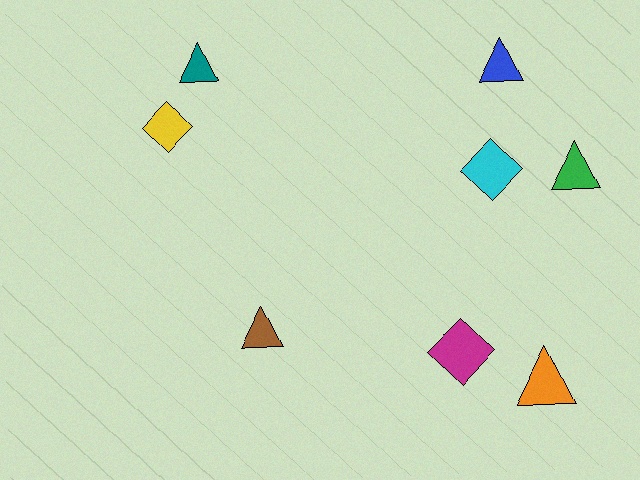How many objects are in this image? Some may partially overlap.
There are 8 objects.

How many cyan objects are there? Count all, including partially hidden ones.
There is 1 cyan object.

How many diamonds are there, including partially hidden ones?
There are 3 diamonds.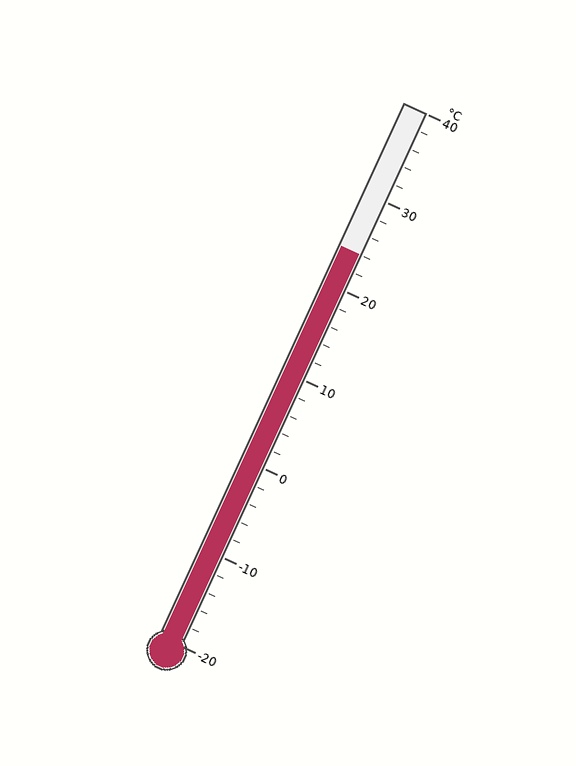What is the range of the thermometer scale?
The thermometer scale ranges from -20°C to 40°C.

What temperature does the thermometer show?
The thermometer shows approximately 24°C.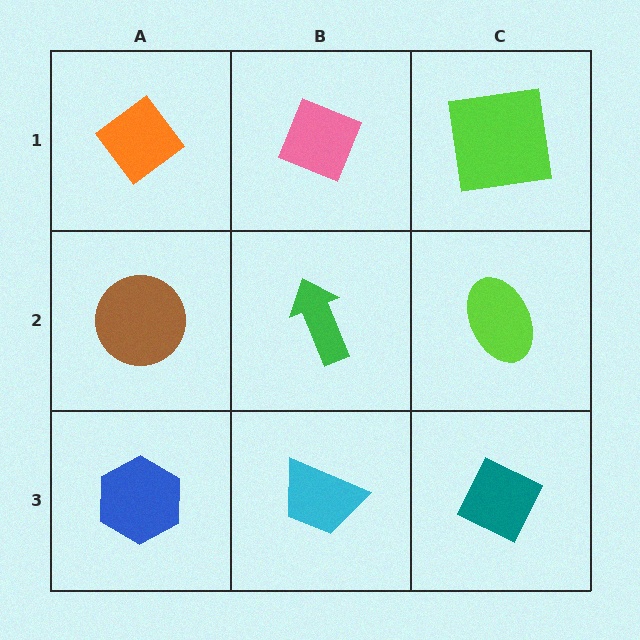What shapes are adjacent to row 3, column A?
A brown circle (row 2, column A), a cyan trapezoid (row 3, column B).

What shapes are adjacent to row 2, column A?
An orange diamond (row 1, column A), a blue hexagon (row 3, column A), a green arrow (row 2, column B).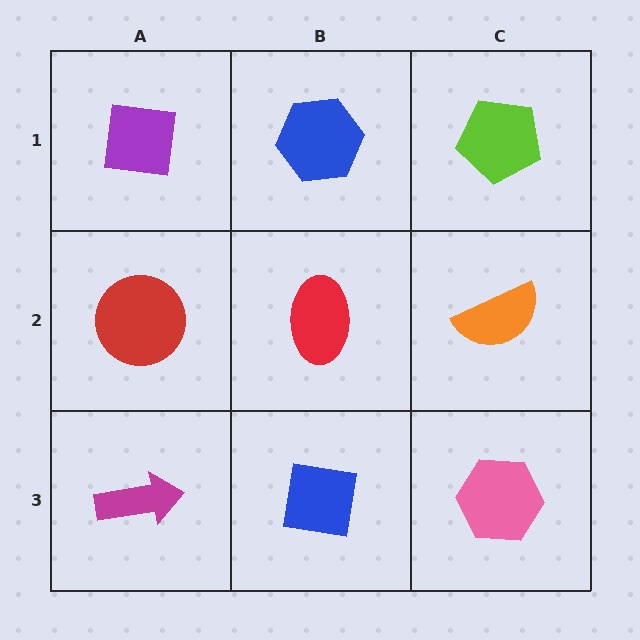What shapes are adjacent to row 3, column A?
A red circle (row 2, column A), a blue square (row 3, column B).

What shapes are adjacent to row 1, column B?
A red ellipse (row 2, column B), a purple square (row 1, column A), a lime pentagon (row 1, column C).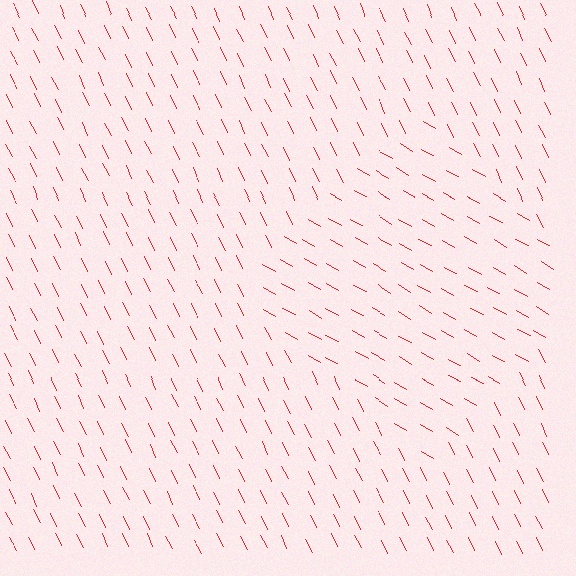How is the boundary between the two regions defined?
The boundary is defined purely by a change in line orientation (approximately 35 degrees difference). All lines are the same color and thickness.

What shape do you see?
I see a diamond.